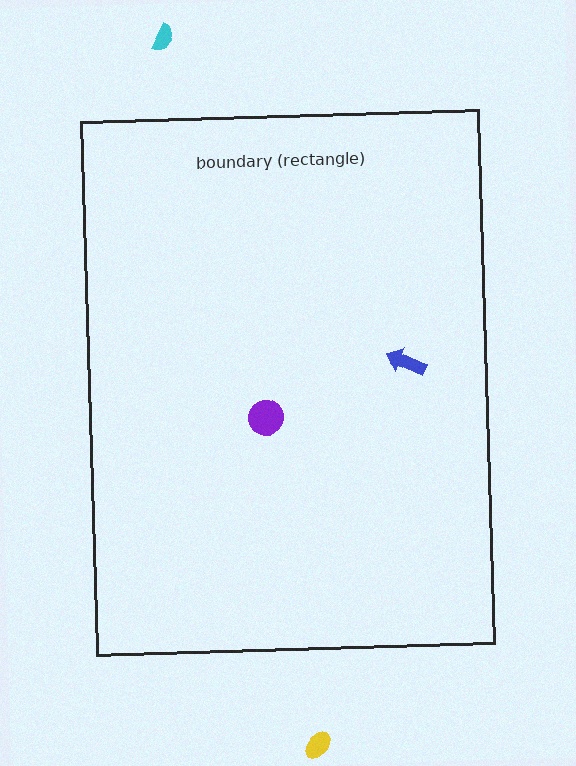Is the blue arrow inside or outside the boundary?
Inside.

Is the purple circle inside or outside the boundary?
Inside.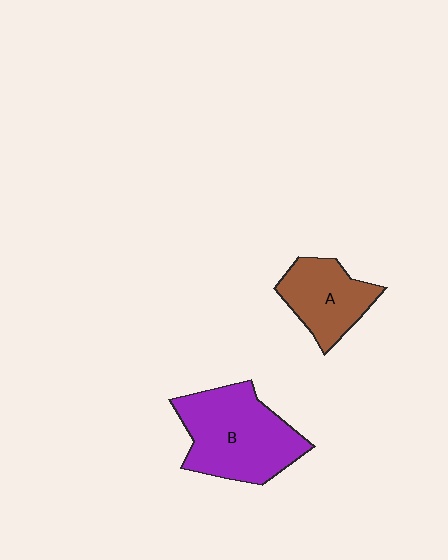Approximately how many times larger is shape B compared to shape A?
Approximately 1.6 times.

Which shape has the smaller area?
Shape A (brown).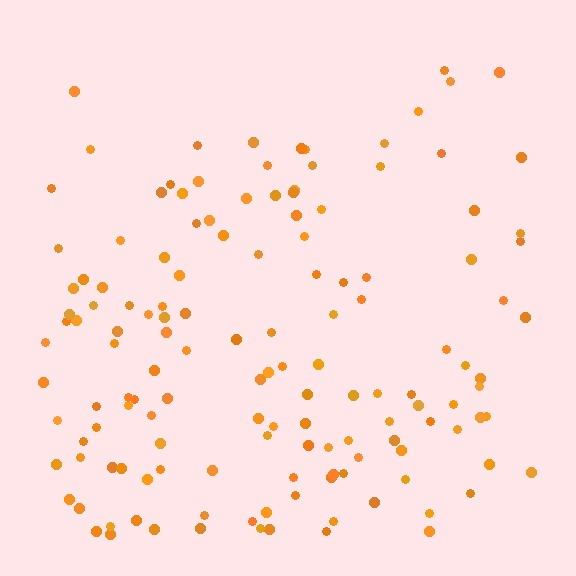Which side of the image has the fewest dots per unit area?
The top.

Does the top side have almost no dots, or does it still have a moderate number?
Still a moderate number, just noticeably fewer than the bottom.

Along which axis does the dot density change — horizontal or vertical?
Vertical.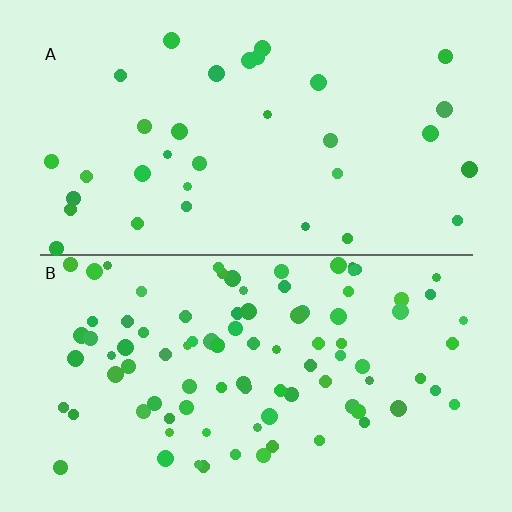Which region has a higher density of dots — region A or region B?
B (the bottom).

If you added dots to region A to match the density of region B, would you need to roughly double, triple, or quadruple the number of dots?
Approximately triple.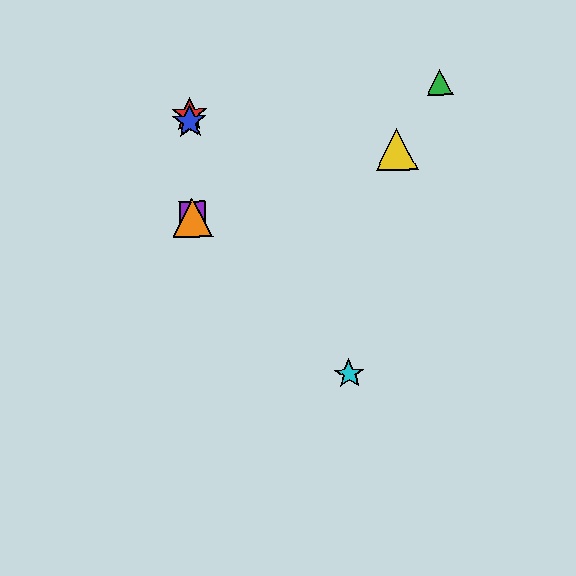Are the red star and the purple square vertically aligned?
Yes, both are at x≈189.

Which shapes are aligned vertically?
The red star, the blue star, the purple square, the orange triangle are aligned vertically.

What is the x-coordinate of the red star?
The red star is at x≈189.